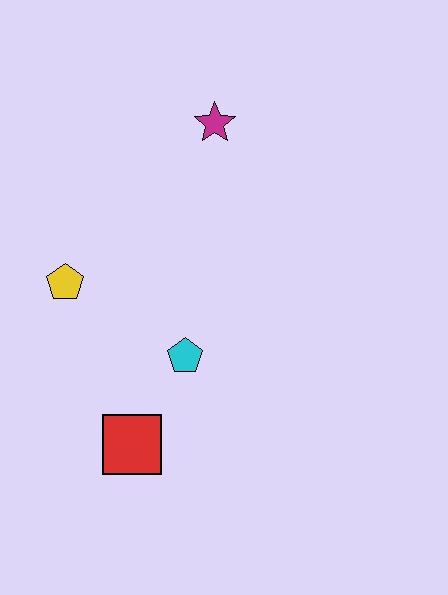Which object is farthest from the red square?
The magenta star is farthest from the red square.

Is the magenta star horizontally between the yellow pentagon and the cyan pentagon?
No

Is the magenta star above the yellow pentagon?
Yes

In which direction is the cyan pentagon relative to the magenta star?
The cyan pentagon is below the magenta star.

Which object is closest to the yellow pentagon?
The cyan pentagon is closest to the yellow pentagon.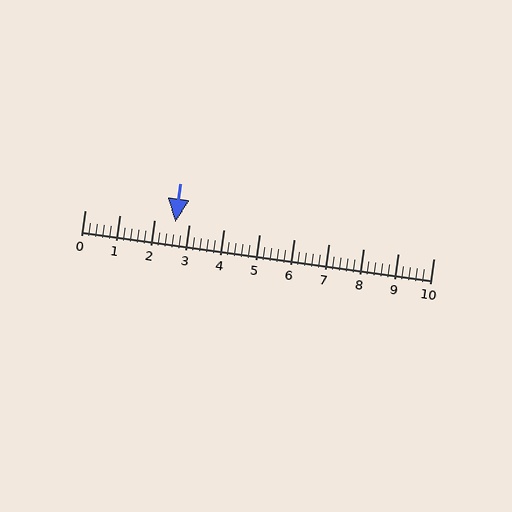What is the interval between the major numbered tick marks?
The major tick marks are spaced 1 units apart.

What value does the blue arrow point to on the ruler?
The blue arrow points to approximately 2.6.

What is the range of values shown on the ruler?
The ruler shows values from 0 to 10.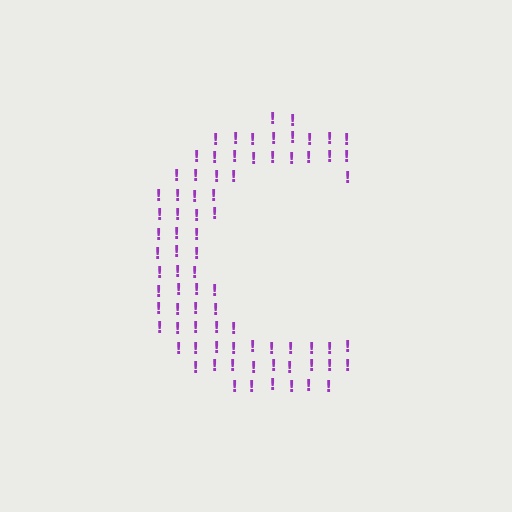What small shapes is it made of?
It is made of small exclamation marks.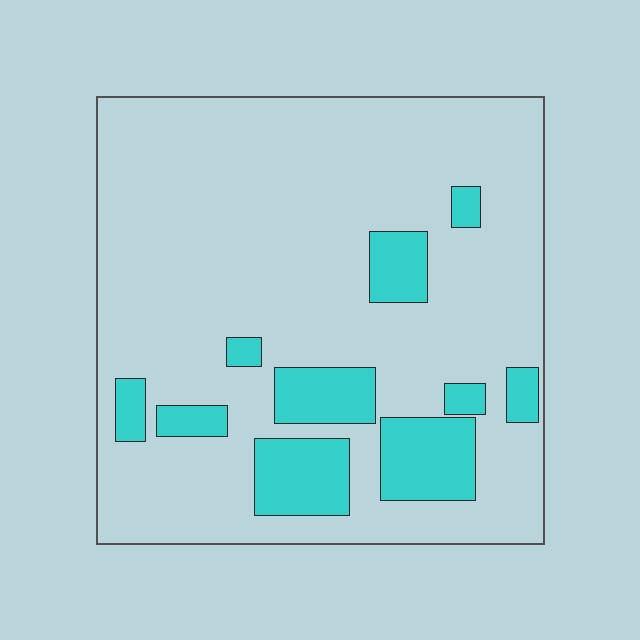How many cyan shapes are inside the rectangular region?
10.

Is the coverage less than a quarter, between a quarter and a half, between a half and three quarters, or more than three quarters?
Less than a quarter.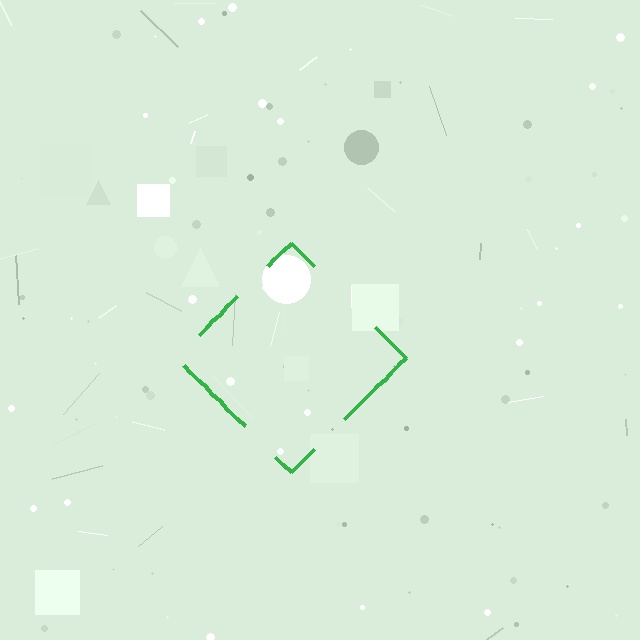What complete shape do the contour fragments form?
The contour fragments form a diamond.